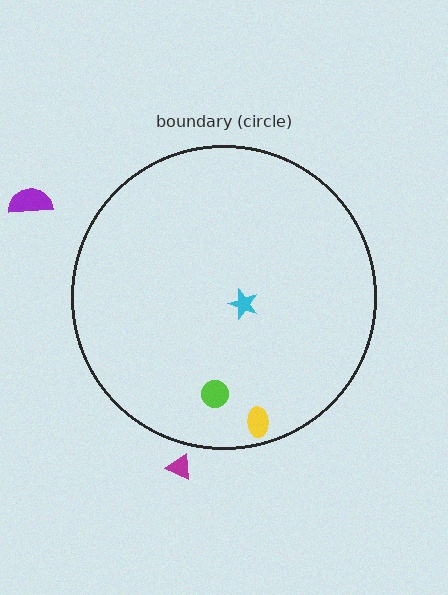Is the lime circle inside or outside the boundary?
Inside.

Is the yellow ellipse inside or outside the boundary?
Inside.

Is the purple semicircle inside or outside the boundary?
Outside.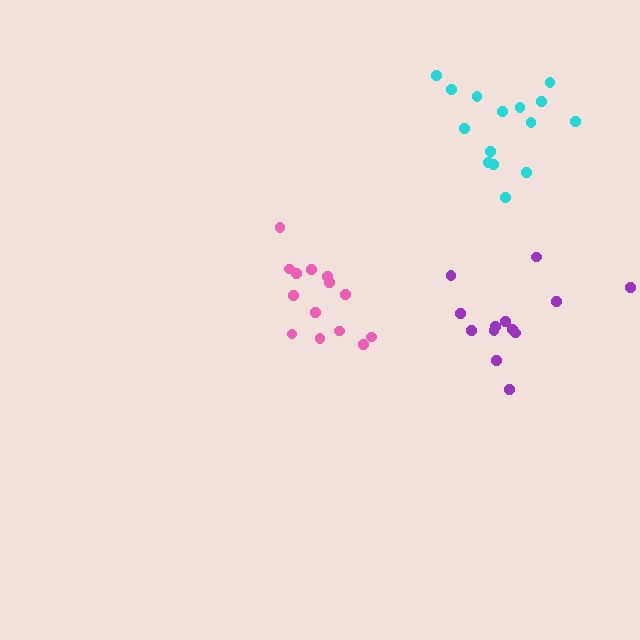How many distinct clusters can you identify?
There are 3 distinct clusters.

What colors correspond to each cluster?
The clusters are colored: purple, pink, cyan.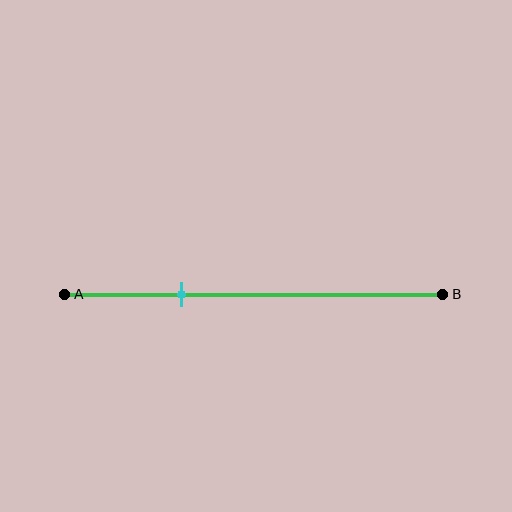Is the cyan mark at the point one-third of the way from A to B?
Yes, the mark is approximately at the one-third point.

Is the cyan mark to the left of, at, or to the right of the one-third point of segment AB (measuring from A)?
The cyan mark is approximately at the one-third point of segment AB.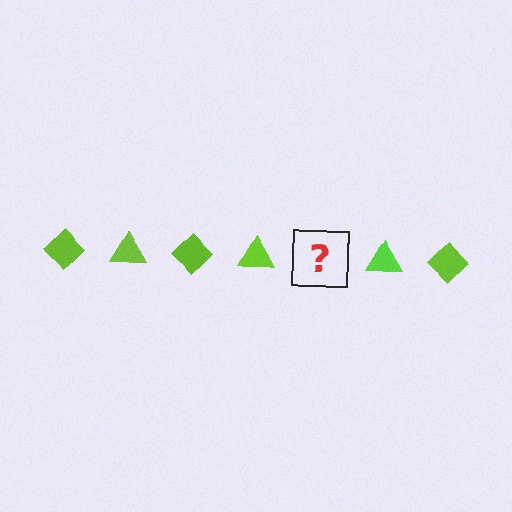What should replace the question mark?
The question mark should be replaced with a lime diamond.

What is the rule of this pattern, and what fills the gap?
The rule is that the pattern cycles through diamond, triangle shapes in lime. The gap should be filled with a lime diamond.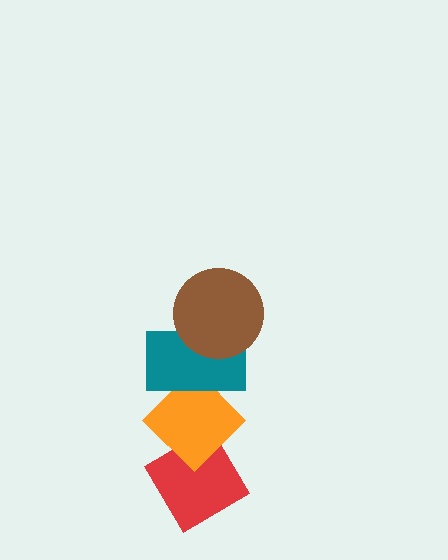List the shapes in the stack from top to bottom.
From top to bottom: the brown circle, the teal rectangle, the orange diamond, the red diamond.